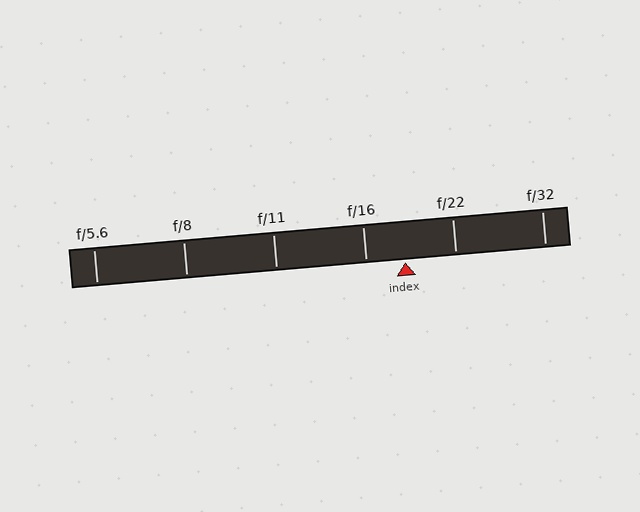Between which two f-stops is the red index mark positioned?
The index mark is between f/16 and f/22.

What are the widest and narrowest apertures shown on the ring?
The widest aperture shown is f/5.6 and the narrowest is f/32.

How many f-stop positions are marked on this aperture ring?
There are 6 f-stop positions marked.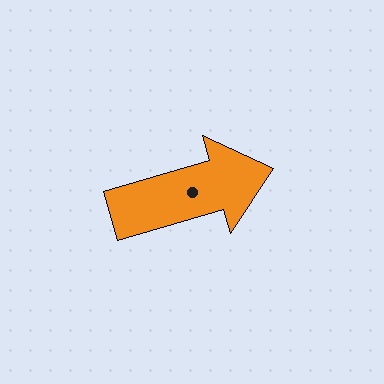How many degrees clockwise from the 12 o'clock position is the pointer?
Approximately 74 degrees.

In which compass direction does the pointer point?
East.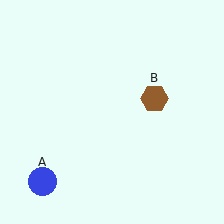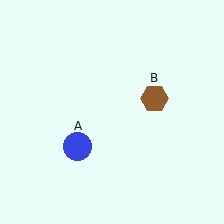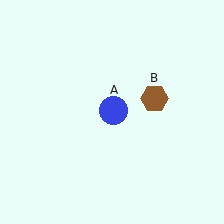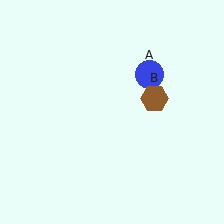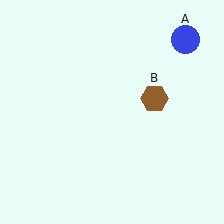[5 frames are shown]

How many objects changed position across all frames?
1 object changed position: blue circle (object A).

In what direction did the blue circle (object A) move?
The blue circle (object A) moved up and to the right.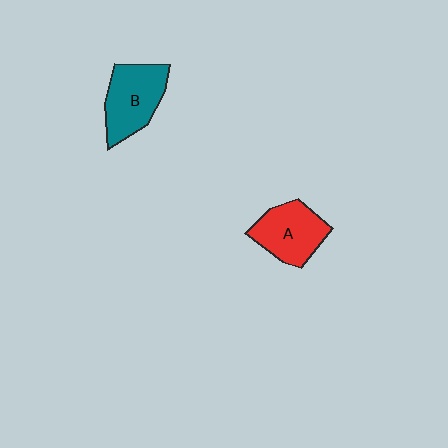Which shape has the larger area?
Shape B (teal).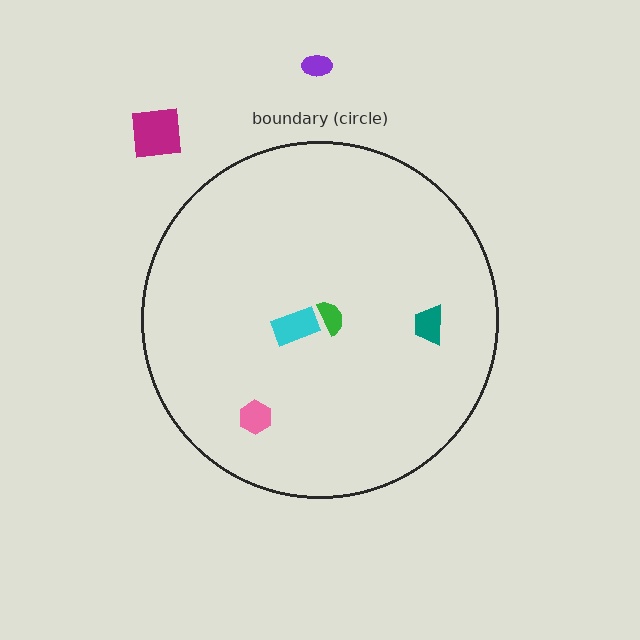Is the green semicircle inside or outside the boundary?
Inside.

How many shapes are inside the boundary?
4 inside, 2 outside.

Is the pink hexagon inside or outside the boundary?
Inside.